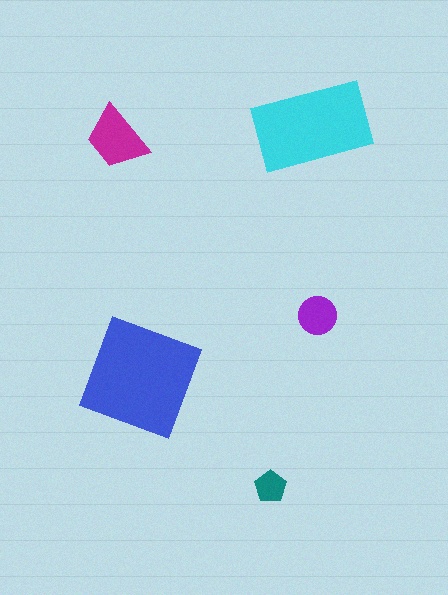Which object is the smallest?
The teal pentagon.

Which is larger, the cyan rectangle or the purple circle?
The cyan rectangle.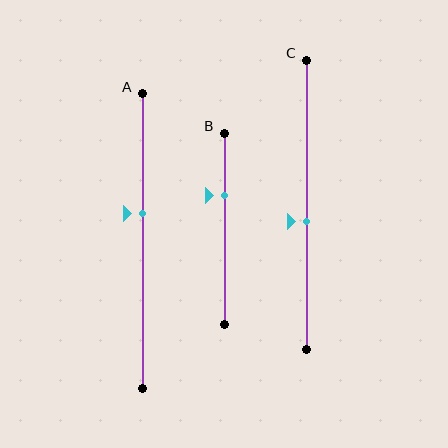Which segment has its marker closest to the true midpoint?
Segment C has its marker closest to the true midpoint.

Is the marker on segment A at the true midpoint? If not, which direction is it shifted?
No, the marker on segment A is shifted upward by about 9% of the segment length.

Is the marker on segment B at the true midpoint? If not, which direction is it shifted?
No, the marker on segment B is shifted upward by about 17% of the segment length.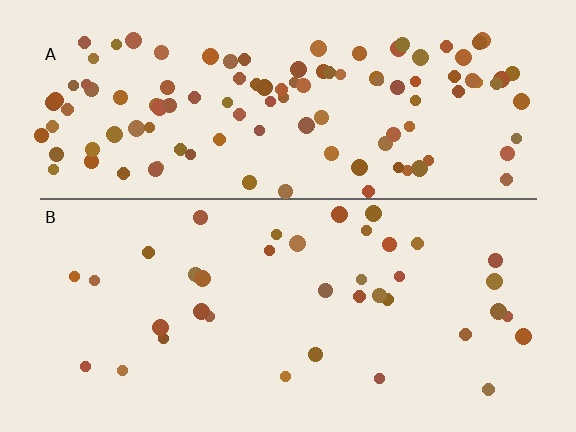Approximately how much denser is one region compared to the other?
Approximately 3.0× — region A over region B.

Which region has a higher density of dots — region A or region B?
A (the top).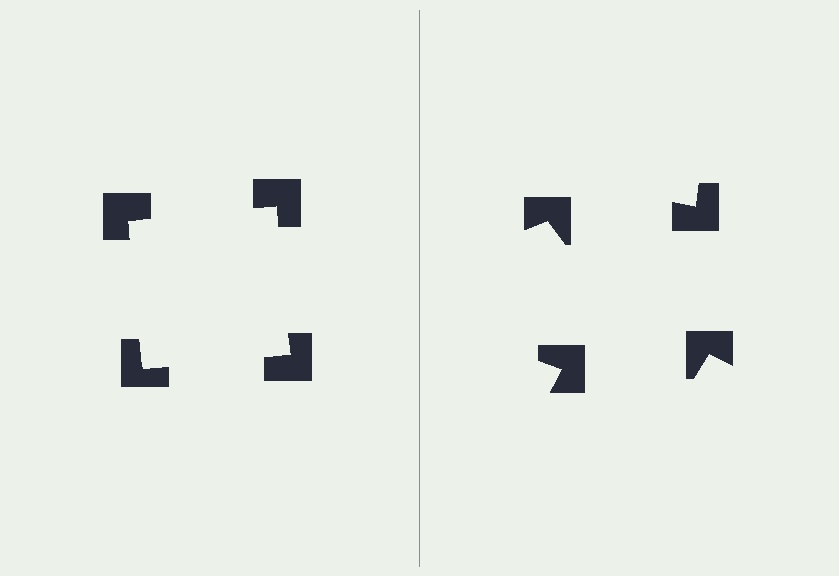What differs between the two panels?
The notched squares are positioned identically on both sides; only the wedge orientations differ. On the left they align to a square; on the right they are misaligned.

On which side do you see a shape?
An illusory square appears on the left side. On the right side the wedge cuts are rotated, so no coherent shape forms.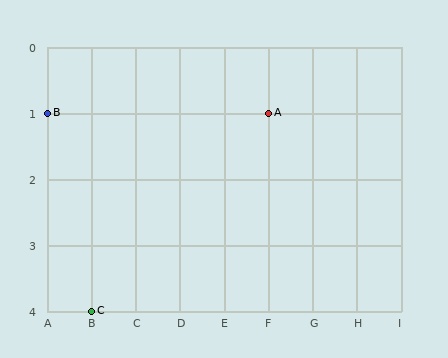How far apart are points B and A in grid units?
Points B and A are 5 columns apart.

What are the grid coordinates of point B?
Point B is at grid coordinates (A, 1).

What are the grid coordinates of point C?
Point C is at grid coordinates (B, 4).